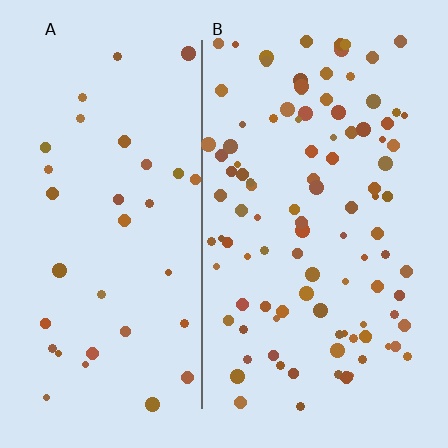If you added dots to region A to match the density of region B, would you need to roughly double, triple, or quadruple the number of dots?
Approximately triple.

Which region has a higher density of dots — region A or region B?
B (the right).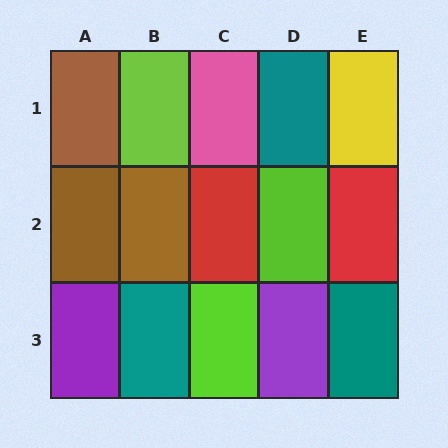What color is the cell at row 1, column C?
Pink.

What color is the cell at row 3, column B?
Teal.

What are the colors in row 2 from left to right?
Brown, brown, red, lime, red.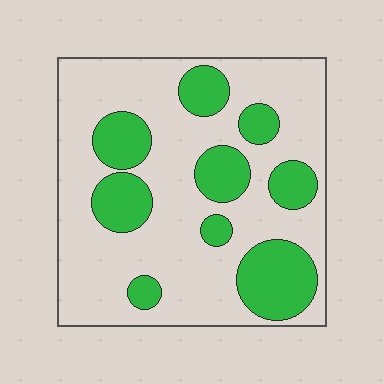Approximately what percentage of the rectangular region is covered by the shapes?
Approximately 30%.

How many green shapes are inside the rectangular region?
9.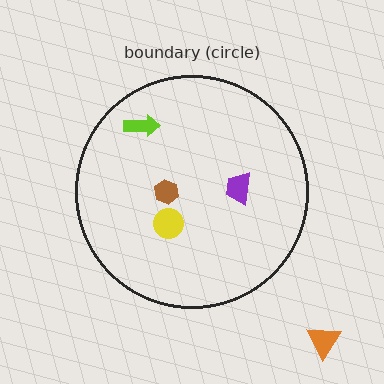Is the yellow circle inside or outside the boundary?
Inside.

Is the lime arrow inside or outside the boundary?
Inside.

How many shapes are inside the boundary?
4 inside, 1 outside.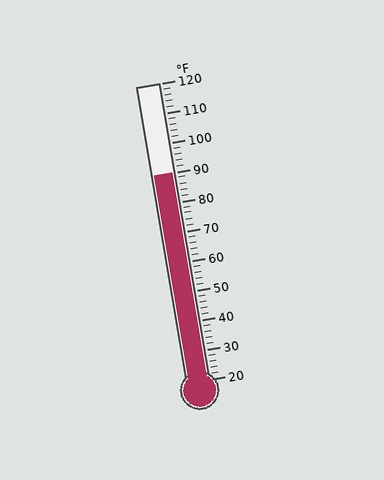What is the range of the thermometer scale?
The thermometer scale ranges from 20°F to 120°F.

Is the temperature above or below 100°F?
The temperature is below 100°F.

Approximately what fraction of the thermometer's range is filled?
The thermometer is filled to approximately 70% of its range.